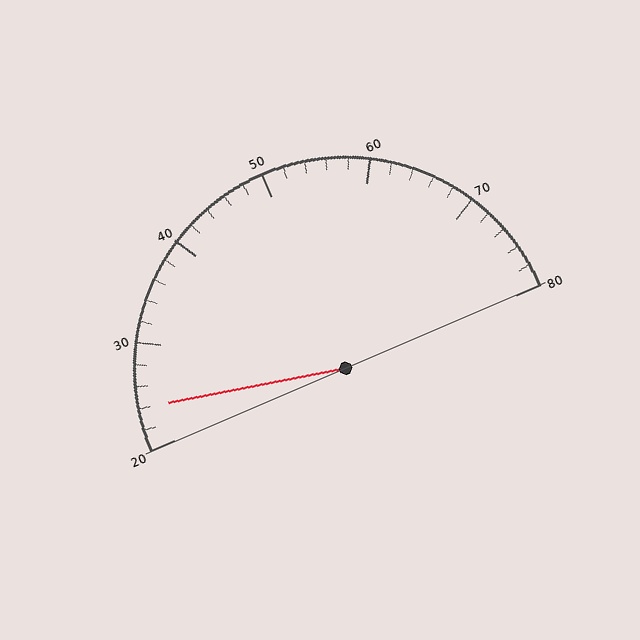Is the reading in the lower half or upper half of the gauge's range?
The reading is in the lower half of the range (20 to 80).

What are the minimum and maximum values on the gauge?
The gauge ranges from 20 to 80.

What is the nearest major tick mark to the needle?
The nearest major tick mark is 20.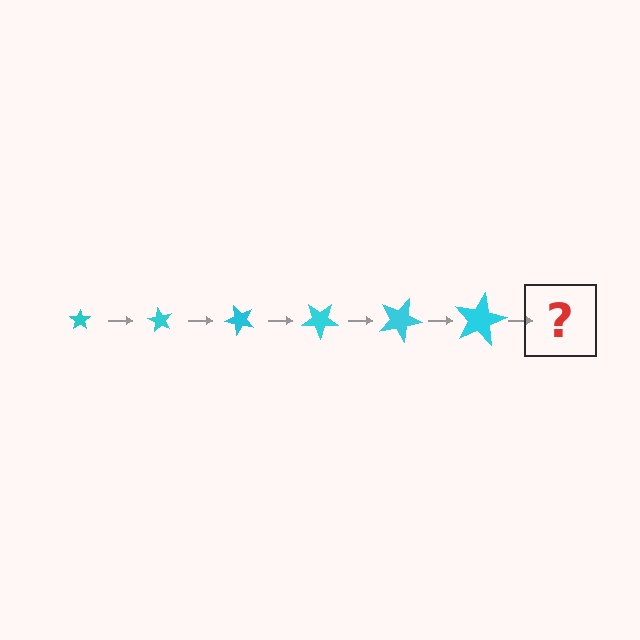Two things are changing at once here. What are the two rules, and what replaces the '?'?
The two rules are that the star grows larger each step and it rotates 60 degrees each step. The '?' should be a star, larger than the previous one and rotated 360 degrees from the start.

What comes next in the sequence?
The next element should be a star, larger than the previous one and rotated 360 degrees from the start.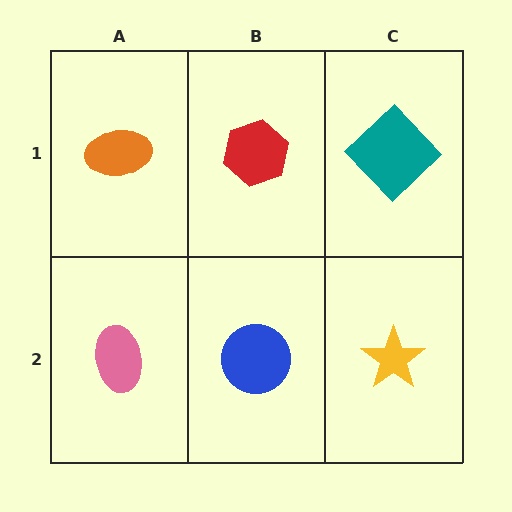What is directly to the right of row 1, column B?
A teal diamond.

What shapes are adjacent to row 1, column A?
A pink ellipse (row 2, column A), a red hexagon (row 1, column B).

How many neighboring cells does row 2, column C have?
2.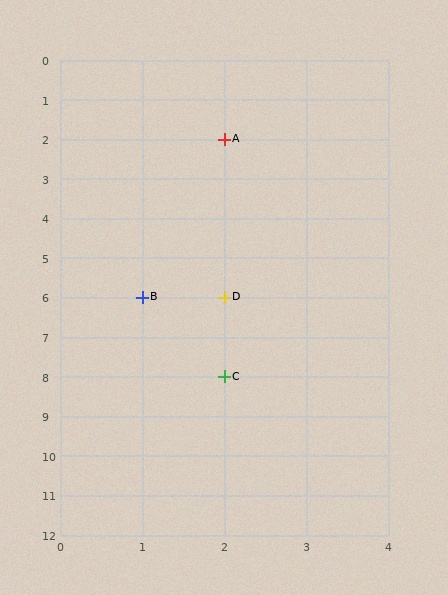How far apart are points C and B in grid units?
Points C and B are 1 column and 2 rows apart (about 2.2 grid units diagonally).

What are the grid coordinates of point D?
Point D is at grid coordinates (2, 6).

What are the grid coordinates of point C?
Point C is at grid coordinates (2, 8).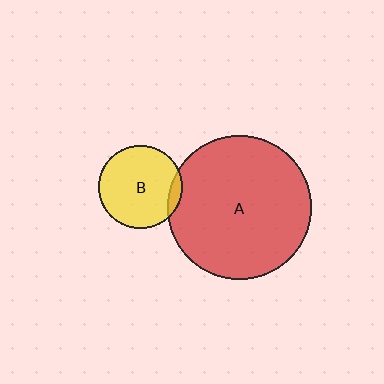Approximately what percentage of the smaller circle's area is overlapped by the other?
Approximately 10%.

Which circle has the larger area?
Circle A (red).